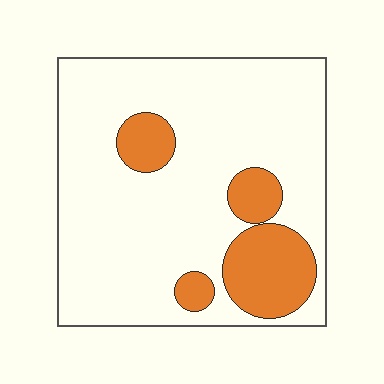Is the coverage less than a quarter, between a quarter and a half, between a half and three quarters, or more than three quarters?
Less than a quarter.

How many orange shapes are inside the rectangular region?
4.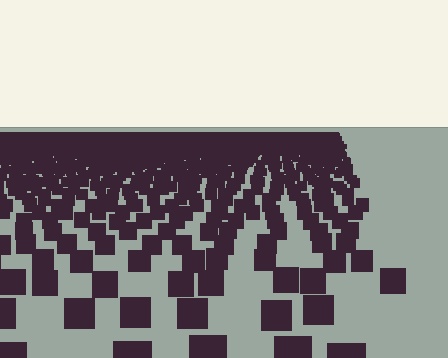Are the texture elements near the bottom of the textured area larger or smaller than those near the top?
Larger. Near the bottom, elements are closer to the viewer and appear at a bigger on-screen size.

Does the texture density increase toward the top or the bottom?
Density increases toward the top.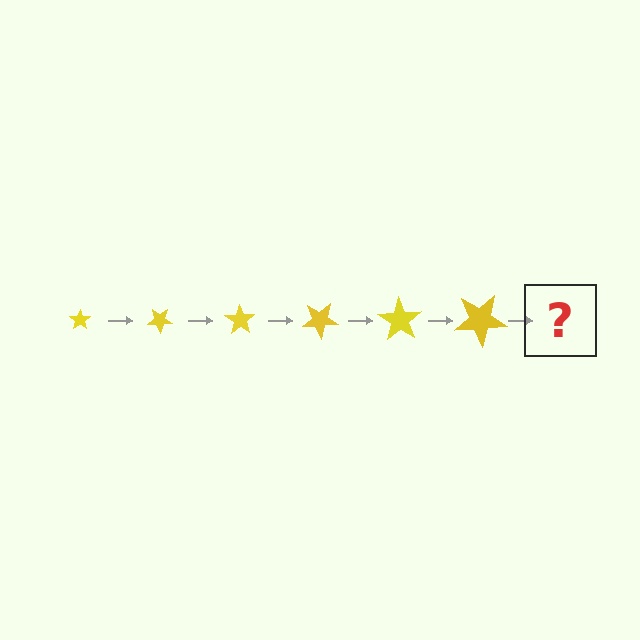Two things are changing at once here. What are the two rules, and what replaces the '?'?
The two rules are that the star grows larger each step and it rotates 35 degrees each step. The '?' should be a star, larger than the previous one and rotated 210 degrees from the start.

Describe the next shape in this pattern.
It should be a star, larger than the previous one and rotated 210 degrees from the start.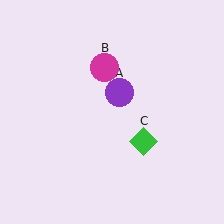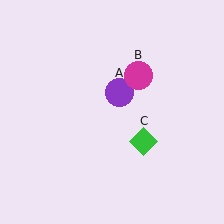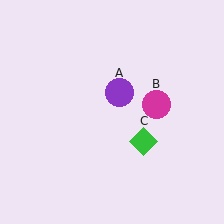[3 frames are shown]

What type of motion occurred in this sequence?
The magenta circle (object B) rotated clockwise around the center of the scene.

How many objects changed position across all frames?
1 object changed position: magenta circle (object B).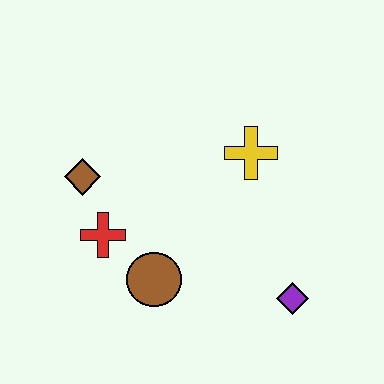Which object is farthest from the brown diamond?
The purple diamond is farthest from the brown diamond.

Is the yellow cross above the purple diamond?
Yes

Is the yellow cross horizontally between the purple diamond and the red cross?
Yes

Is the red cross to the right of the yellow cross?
No